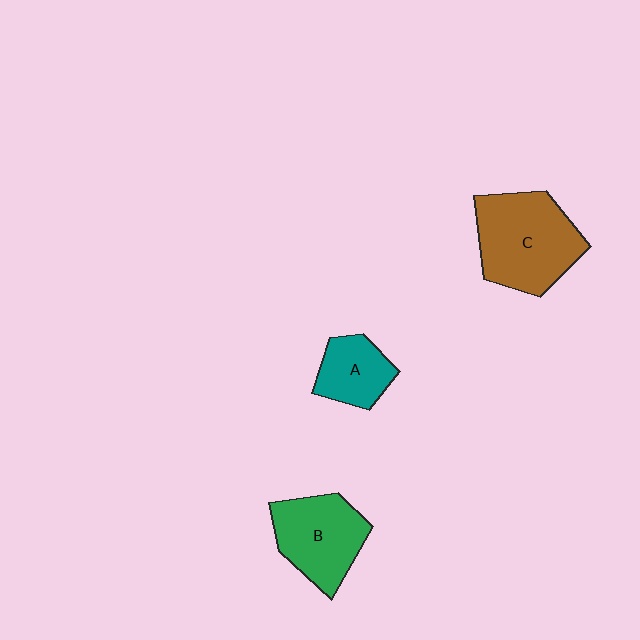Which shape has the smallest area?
Shape A (teal).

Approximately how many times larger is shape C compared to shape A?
Approximately 2.0 times.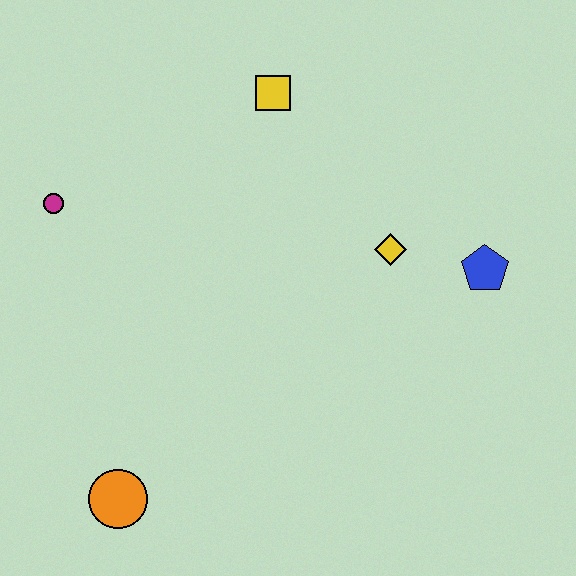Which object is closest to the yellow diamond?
The blue pentagon is closest to the yellow diamond.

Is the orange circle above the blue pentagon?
No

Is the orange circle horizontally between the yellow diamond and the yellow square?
No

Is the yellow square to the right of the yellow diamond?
No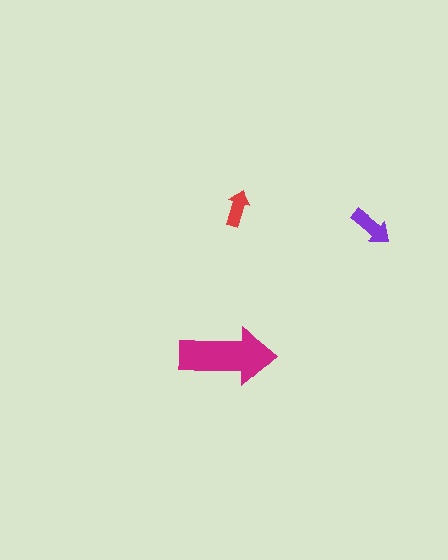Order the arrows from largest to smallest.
the magenta one, the purple one, the red one.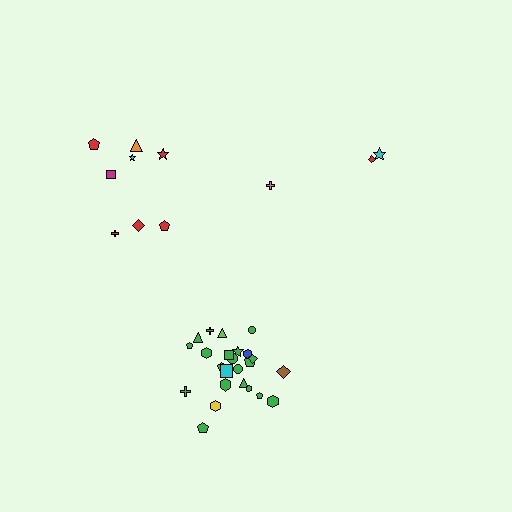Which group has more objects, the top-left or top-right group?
The top-left group.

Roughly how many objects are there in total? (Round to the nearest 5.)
Roughly 35 objects in total.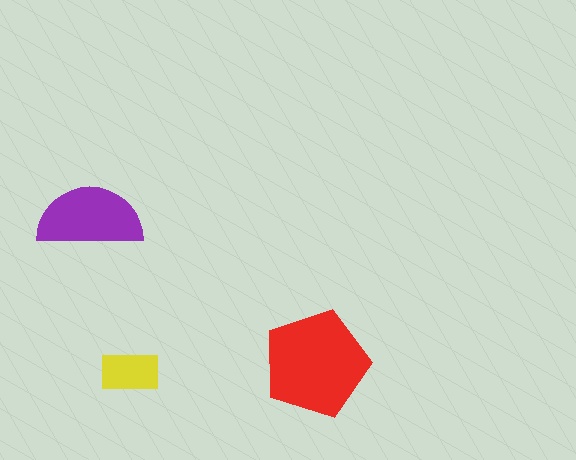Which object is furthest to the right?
The red pentagon is rightmost.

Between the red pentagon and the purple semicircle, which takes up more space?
The red pentagon.